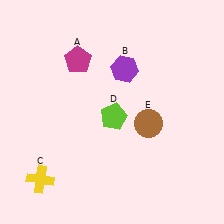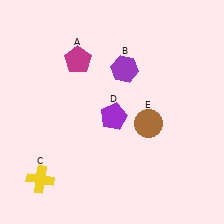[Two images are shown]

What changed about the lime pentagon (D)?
In Image 1, D is lime. In Image 2, it changed to purple.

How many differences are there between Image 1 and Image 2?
There is 1 difference between the two images.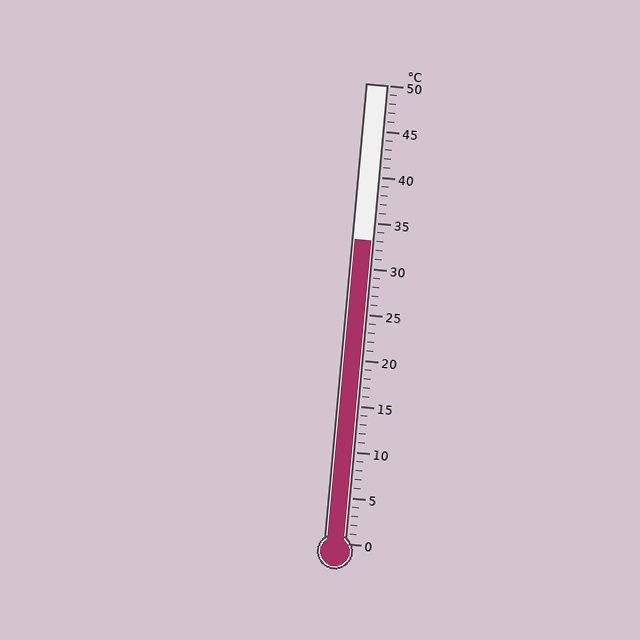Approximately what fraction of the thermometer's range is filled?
The thermometer is filled to approximately 65% of its range.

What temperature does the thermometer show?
The thermometer shows approximately 33°C.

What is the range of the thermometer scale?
The thermometer scale ranges from 0°C to 50°C.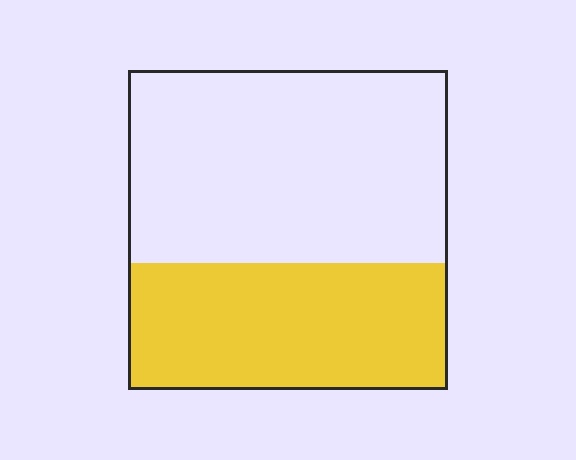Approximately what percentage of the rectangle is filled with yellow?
Approximately 40%.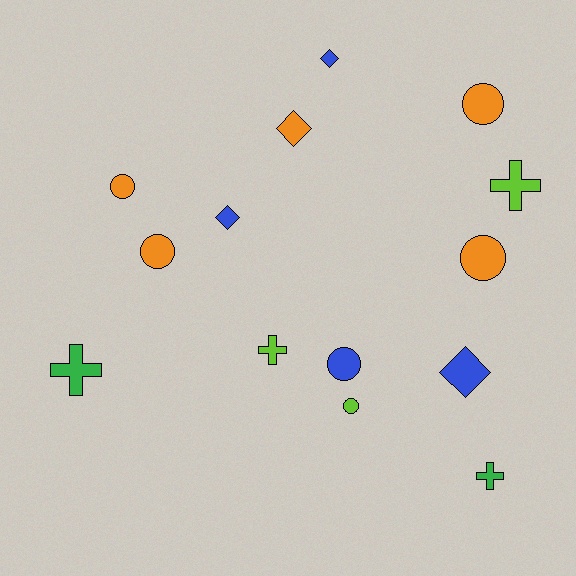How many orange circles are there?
There are 4 orange circles.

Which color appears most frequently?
Orange, with 5 objects.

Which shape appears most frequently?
Circle, with 6 objects.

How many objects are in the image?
There are 14 objects.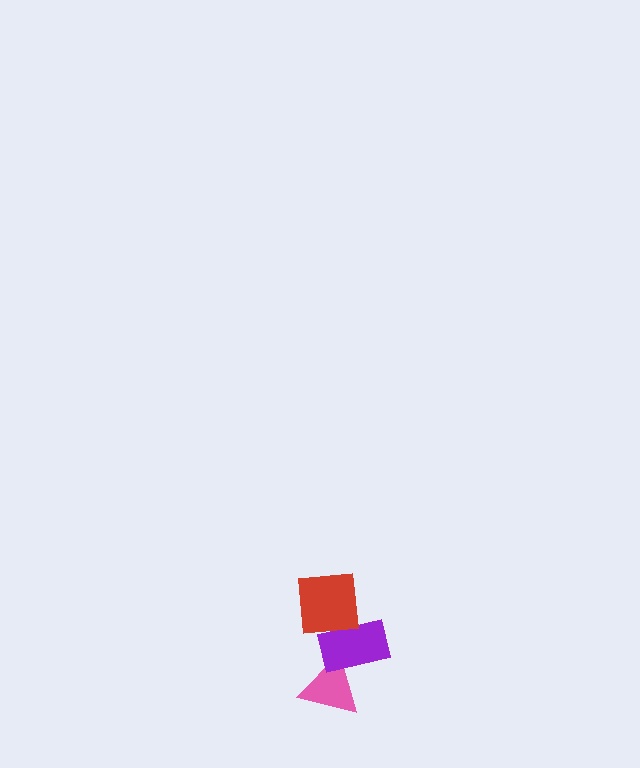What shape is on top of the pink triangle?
The purple rectangle is on top of the pink triangle.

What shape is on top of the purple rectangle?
The red square is on top of the purple rectangle.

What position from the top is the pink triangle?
The pink triangle is 3rd from the top.